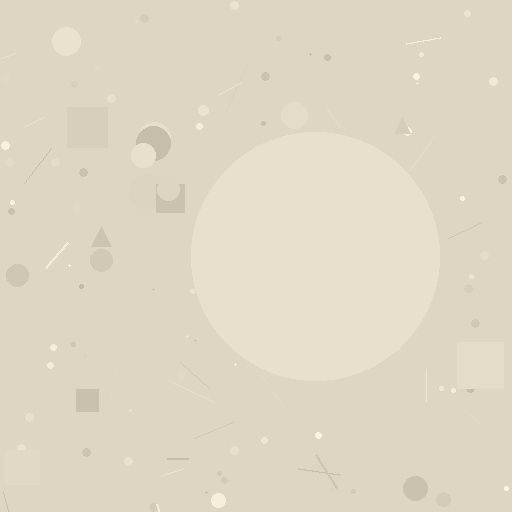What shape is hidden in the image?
A circle is hidden in the image.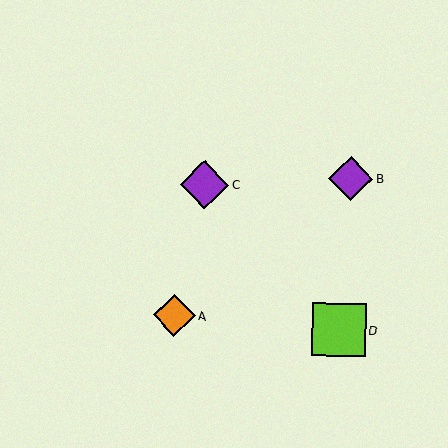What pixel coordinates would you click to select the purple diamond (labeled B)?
Click at (351, 178) to select the purple diamond B.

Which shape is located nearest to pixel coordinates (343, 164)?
The purple diamond (labeled B) at (351, 178) is nearest to that location.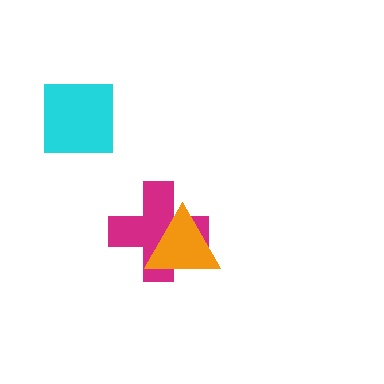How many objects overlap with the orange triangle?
1 object overlaps with the orange triangle.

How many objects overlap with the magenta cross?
1 object overlaps with the magenta cross.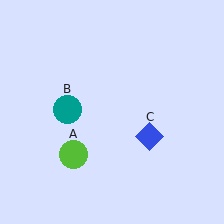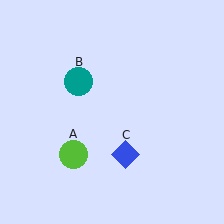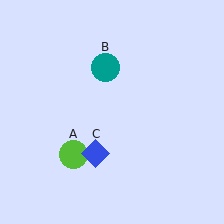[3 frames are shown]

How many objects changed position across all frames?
2 objects changed position: teal circle (object B), blue diamond (object C).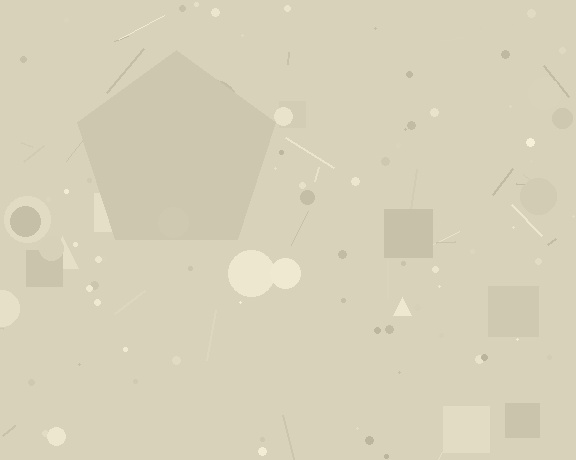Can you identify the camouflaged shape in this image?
The camouflaged shape is a pentagon.